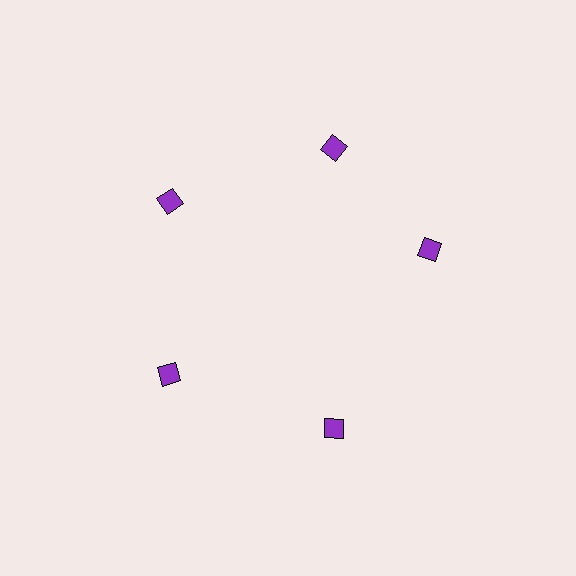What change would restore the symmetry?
The symmetry would be restored by rotating it back into even spacing with its neighbors so that all 5 diamonds sit at equal angles and equal distance from the center.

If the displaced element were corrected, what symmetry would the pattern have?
It would have 5-fold rotational symmetry — the pattern would map onto itself every 72 degrees.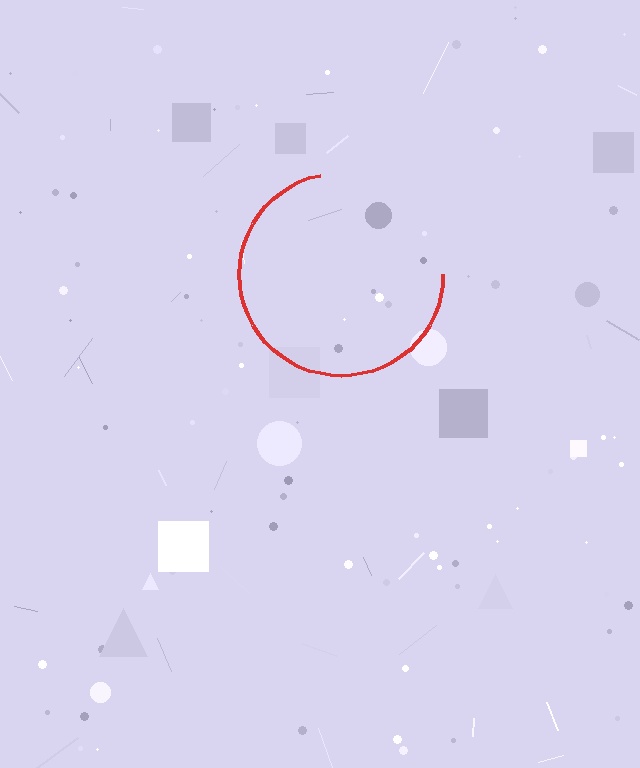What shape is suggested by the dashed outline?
The dashed outline suggests a circle.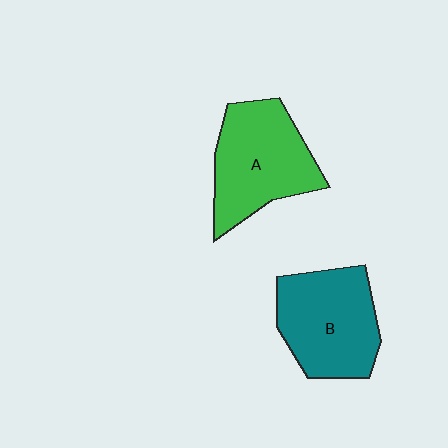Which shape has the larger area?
Shape A (green).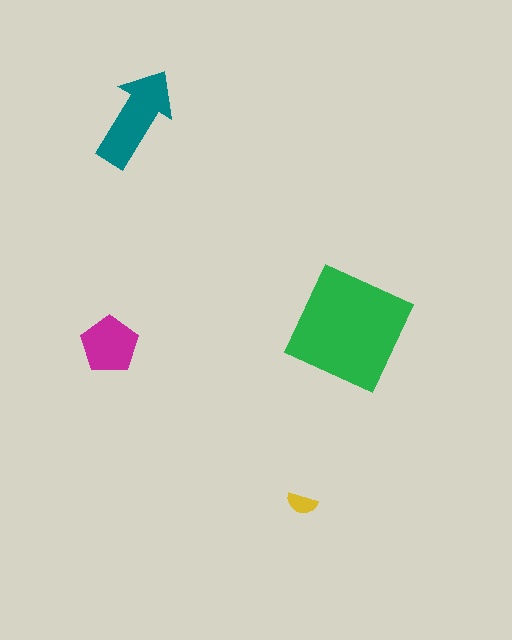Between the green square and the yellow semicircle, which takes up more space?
The green square.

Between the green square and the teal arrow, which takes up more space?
The green square.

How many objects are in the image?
There are 4 objects in the image.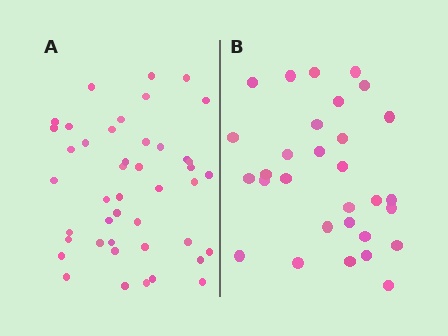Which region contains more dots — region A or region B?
Region A (the left region) has more dots.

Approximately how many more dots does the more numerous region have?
Region A has approximately 15 more dots than region B.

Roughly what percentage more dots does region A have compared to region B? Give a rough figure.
About 45% more.